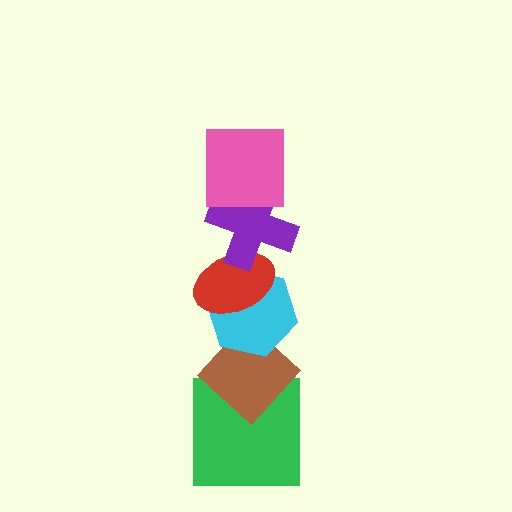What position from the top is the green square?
The green square is 6th from the top.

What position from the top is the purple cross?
The purple cross is 2nd from the top.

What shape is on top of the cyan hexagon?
The red ellipse is on top of the cyan hexagon.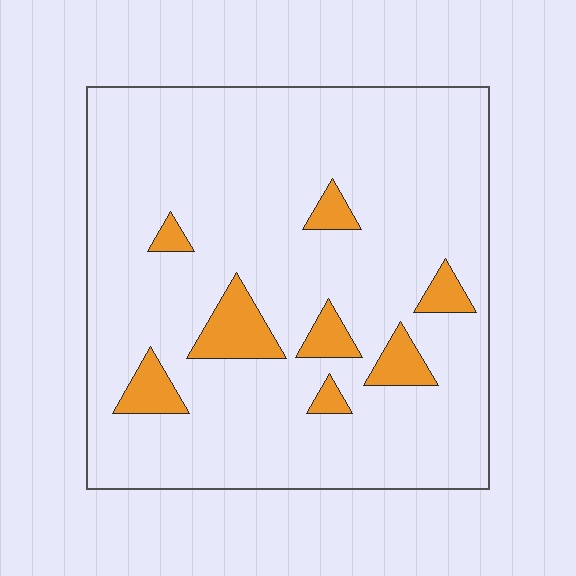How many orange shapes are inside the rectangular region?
8.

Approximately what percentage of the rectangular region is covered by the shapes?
Approximately 10%.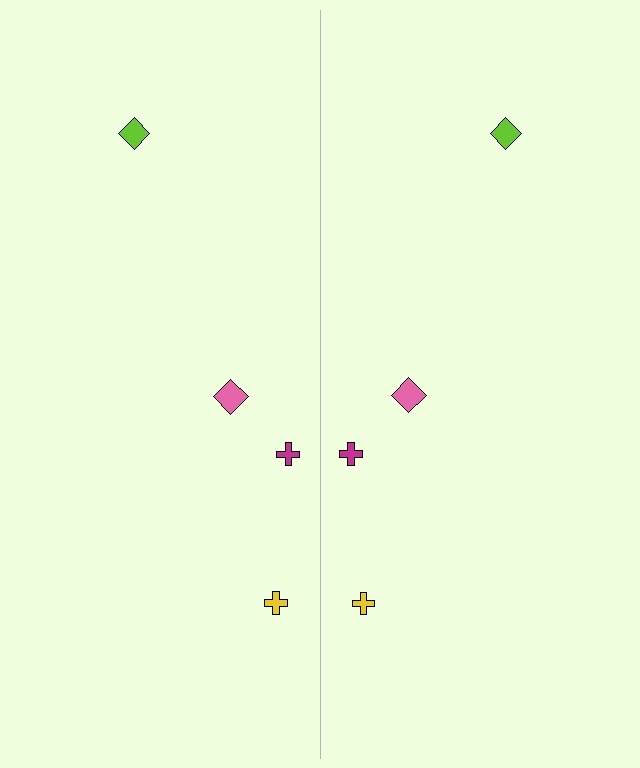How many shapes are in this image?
There are 8 shapes in this image.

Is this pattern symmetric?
Yes, this pattern has bilateral (reflection) symmetry.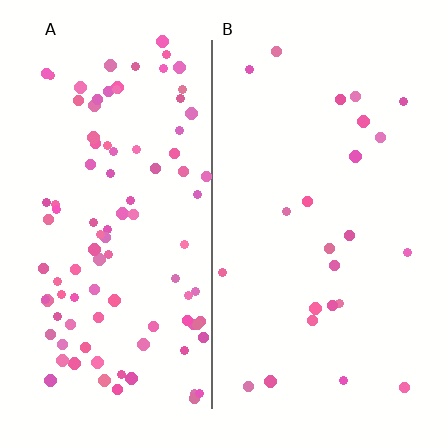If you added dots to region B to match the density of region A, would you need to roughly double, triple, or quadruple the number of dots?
Approximately quadruple.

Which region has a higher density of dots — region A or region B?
A (the left).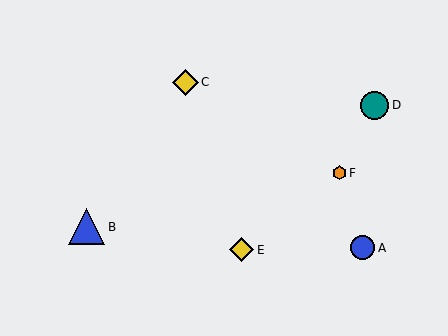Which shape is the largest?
The blue triangle (labeled B) is the largest.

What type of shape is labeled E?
Shape E is a yellow diamond.